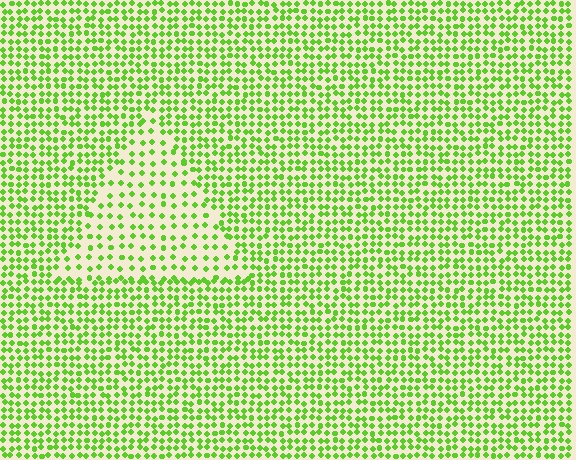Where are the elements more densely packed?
The elements are more densely packed outside the triangle boundary.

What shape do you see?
I see a triangle.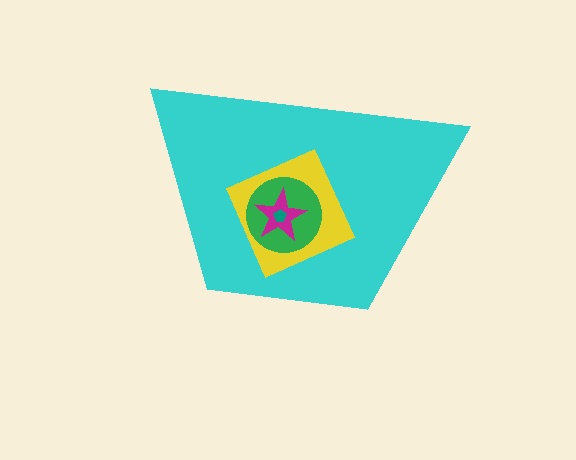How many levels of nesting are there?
5.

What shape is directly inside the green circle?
The magenta star.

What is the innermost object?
The teal pentagon.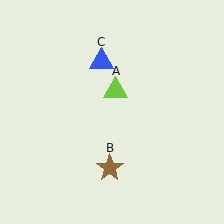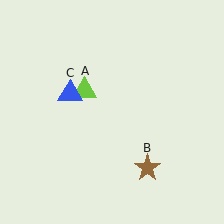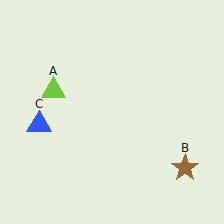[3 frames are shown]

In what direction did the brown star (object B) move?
The brown star (object B) moved right.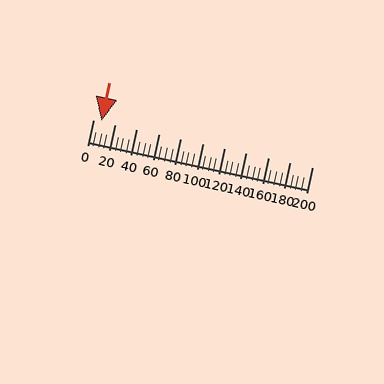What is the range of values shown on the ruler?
The ruler shows values from 0 to 200.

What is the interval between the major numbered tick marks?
The major tick marks are spaced 20 units apart.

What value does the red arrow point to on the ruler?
The red arrow points to approximately 8.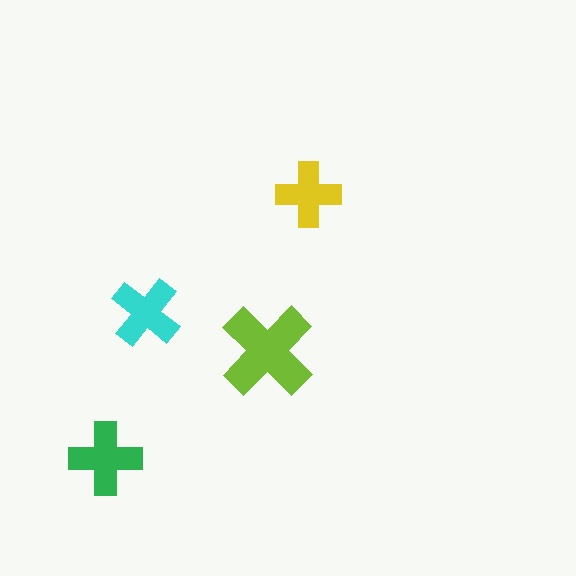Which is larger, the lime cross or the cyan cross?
The lime one.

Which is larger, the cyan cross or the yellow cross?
The cyan one.